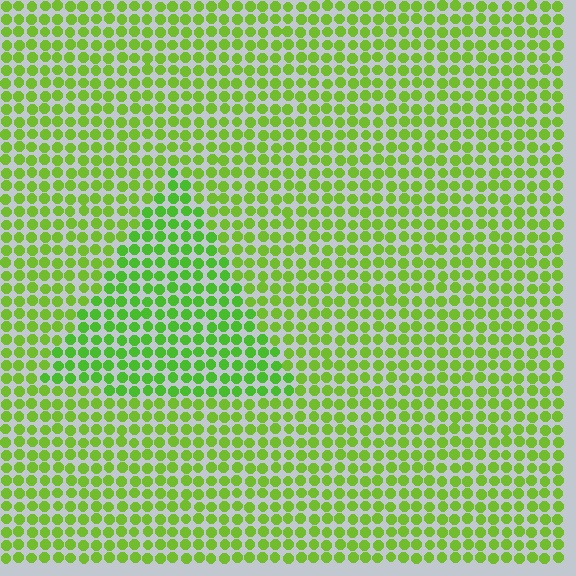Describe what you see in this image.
The image is filled with small lime elements in a uniform arrangement. A triangle-shaped region is visible where the elements are tinted to a slightly different hue, forming a subtle color boundary.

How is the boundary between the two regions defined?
The boundary is defined purely by a slight shift in hue (about 17 degrees). Spacing, size, and orientation are identical on both sides.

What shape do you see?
I see a triangle.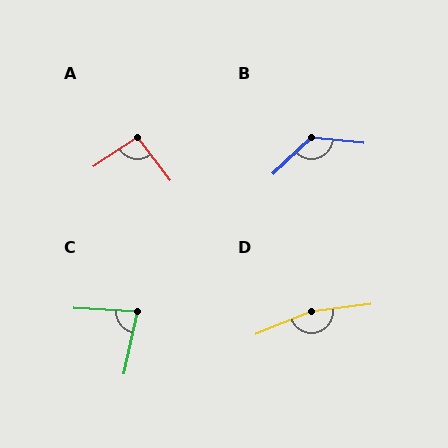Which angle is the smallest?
C, at approximately 81 degrees.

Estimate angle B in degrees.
Approximately 130 degrees.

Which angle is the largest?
D, at approximately 165 degrees.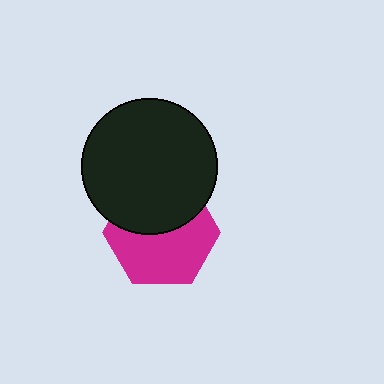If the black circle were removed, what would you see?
You would see the complete magenta hexagon.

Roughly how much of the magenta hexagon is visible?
About half of it is visible (roughly 57%).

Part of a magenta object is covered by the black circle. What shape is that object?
It is a hexagon.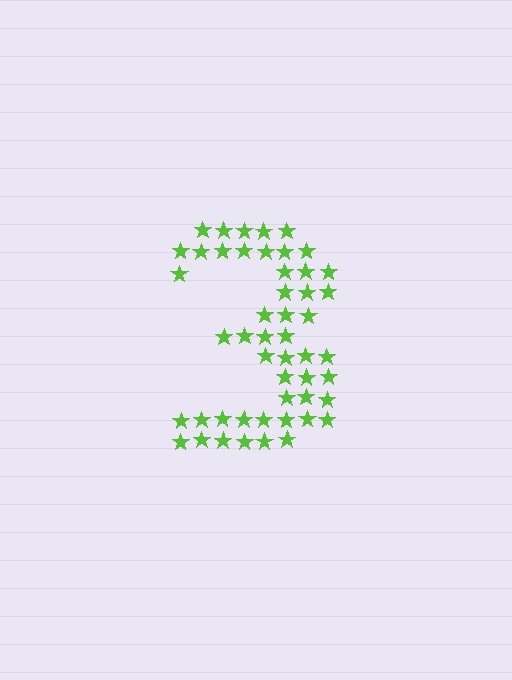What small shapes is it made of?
It is made of small stars.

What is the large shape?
The large shape is the digit 3.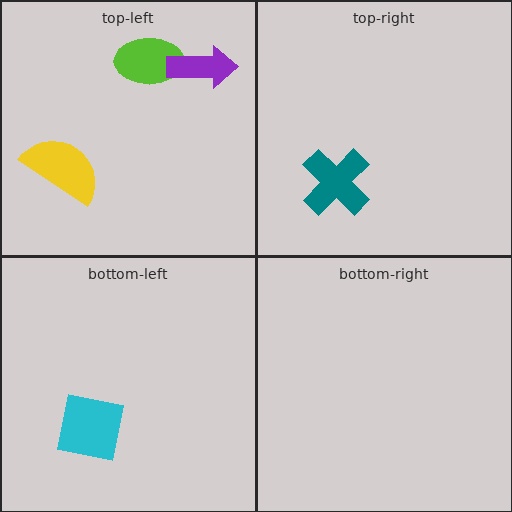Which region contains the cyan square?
The bottom-left region.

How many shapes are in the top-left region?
3.